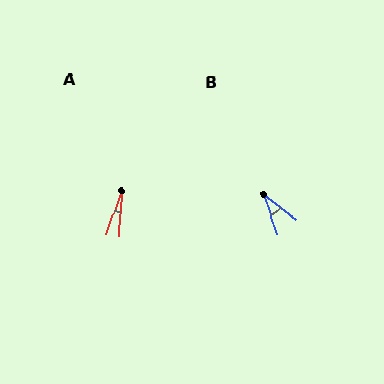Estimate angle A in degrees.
Approximately 16 degrees.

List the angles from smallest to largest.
A (16°), B (33°).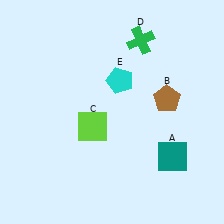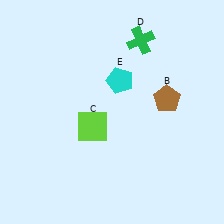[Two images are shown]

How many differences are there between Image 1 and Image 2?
There is 1 difference between the two images.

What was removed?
The teal square (A) was removed in Image 2.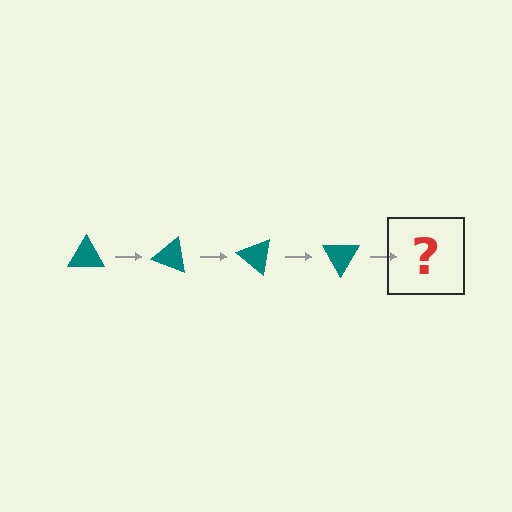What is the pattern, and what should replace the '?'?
The pattern is that the triangle rotates 20 degrees each step. The '?' should be a teal triangle rotated 80 degrees.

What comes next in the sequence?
The next element should be a teal triangle rotated 80 degrees.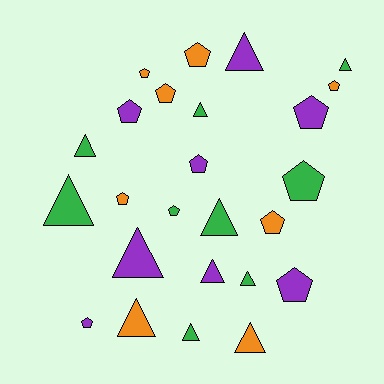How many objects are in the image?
There are 25 objects.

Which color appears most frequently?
Green, with 9 objects.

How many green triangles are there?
There are 7 green triangles.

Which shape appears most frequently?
Pentagon, with 13 objects.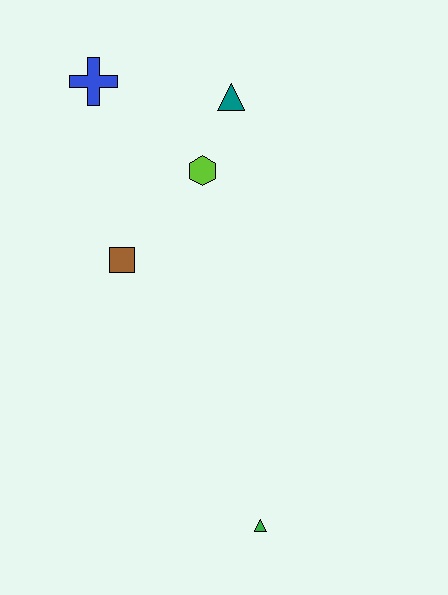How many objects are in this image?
There are 5 objects.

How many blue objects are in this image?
There is 1 blue object.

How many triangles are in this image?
There are 2 triangles.